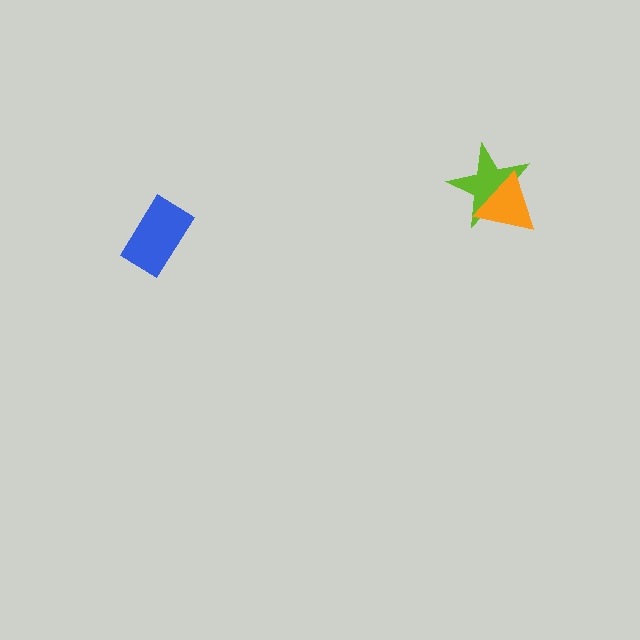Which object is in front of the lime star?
The orange triangle is in front of the lime star.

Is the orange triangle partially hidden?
No, no other shape covers it.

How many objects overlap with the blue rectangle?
0 objects overlap with the blue rectangle.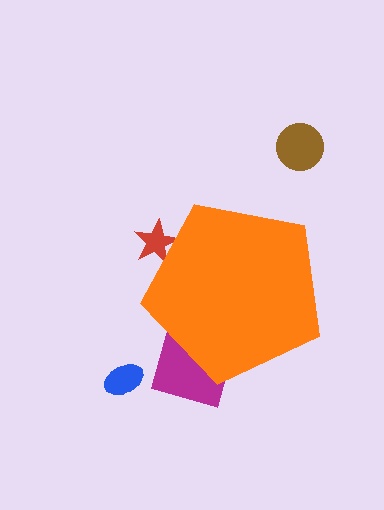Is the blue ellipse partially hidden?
No, the blue ellipse is fully visible.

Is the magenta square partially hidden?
Yes, the magenta square is partially hidden behind the orange pentagon.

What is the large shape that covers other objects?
An orange pentagon.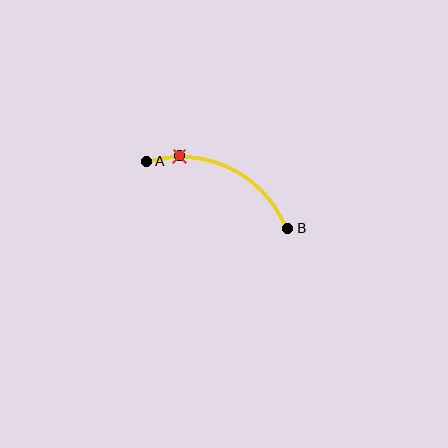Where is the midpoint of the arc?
The arc midpoint is the point on the curve farthest from the straight line joining A and B. It sits above that line.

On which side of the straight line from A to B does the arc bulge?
The arc bulges above the straight line connecting A and B.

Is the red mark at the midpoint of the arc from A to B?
No. The red mark lies on the arc but is closer to endpoint A. The arc midpoint would be at the point on the curve equidistant along the arc from both A and B.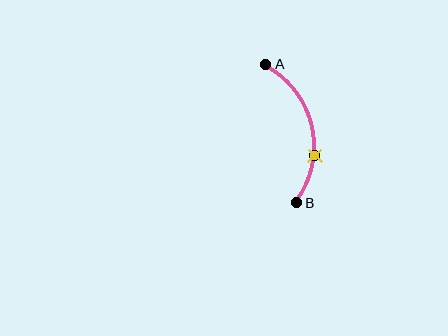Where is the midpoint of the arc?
The arc midpoint is the point on the curve farthest from the straight line joining A and B. It sits to the right of that line.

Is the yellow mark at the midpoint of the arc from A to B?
No. The yellow mark lies on the arc but is closer to endpoint B. The arc midpoint would be at the point on the curve equidistant along the arc from both A and B.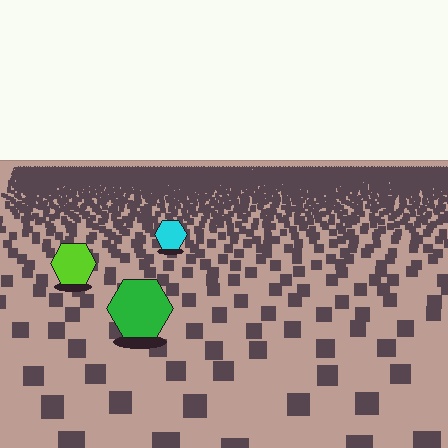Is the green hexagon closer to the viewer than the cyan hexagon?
Yes. The green hexagon is closer — you can tell from the texture gradient: the ground texture is coarser near it.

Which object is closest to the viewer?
The green hexagon is closest. The texture marks near it are larger and more spread out.